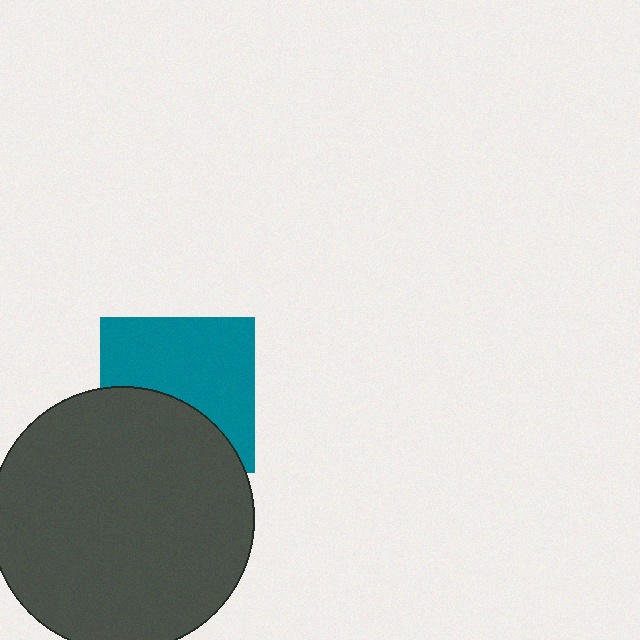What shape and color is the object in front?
The object in front is a dark gray circle.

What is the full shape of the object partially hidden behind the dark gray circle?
The partially hidden object is a teal square.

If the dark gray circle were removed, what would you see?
You would see the complete teal square.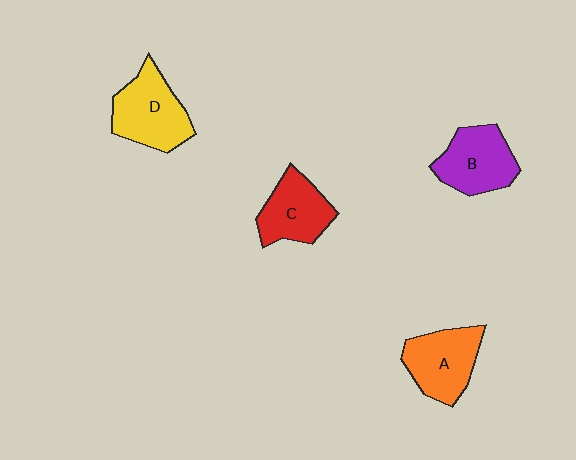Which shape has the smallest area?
Shape C (red).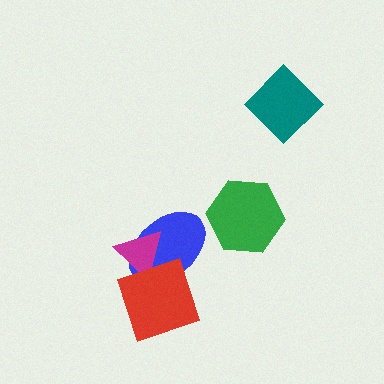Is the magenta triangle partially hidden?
Yes, it is partially covered by another shape.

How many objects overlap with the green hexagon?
0 objects overlap with the green hexagon.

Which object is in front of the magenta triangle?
The red square is in front of the magenta triangle.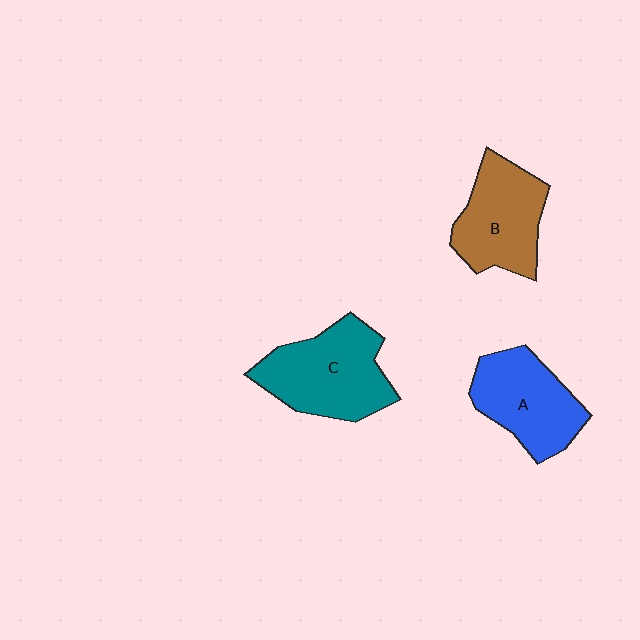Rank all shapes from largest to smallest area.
From largest to smallest: C (teal), B (brown), A (blue).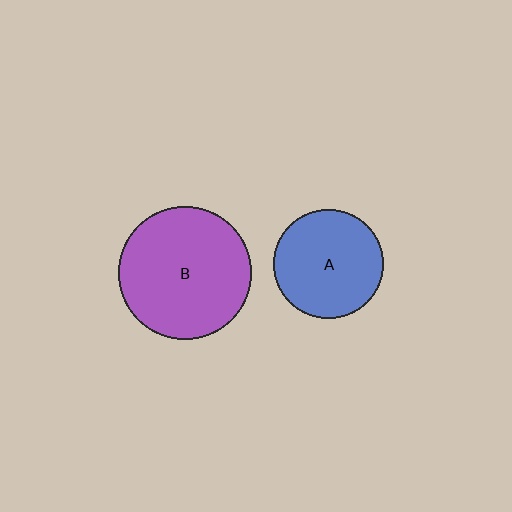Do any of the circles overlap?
No, none of the circles overlap.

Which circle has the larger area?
Circle B (purple).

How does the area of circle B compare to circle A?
Approximately 1.5 times.